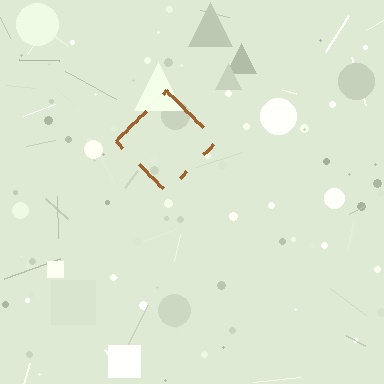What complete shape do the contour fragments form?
The contour fragments form a diamond.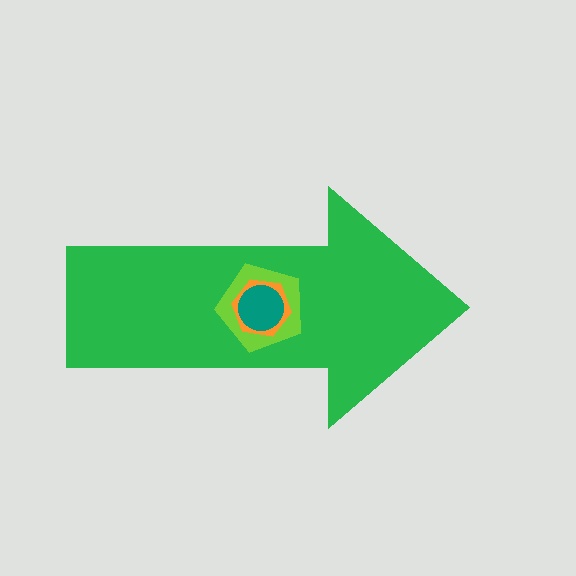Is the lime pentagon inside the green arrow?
Yes.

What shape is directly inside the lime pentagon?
The orange hexagon.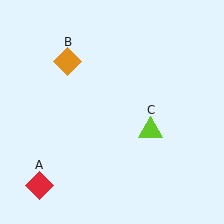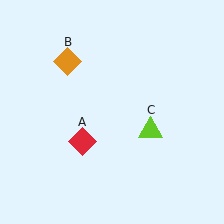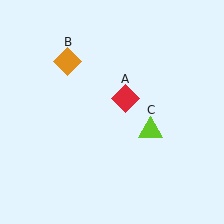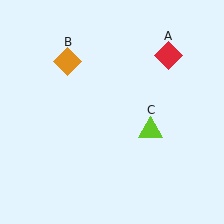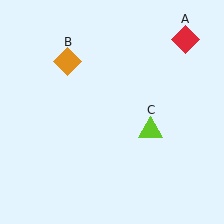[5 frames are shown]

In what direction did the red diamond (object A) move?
The red diamond (object A) moved up and to the right.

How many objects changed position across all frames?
1 object changed position: red diamond (object A).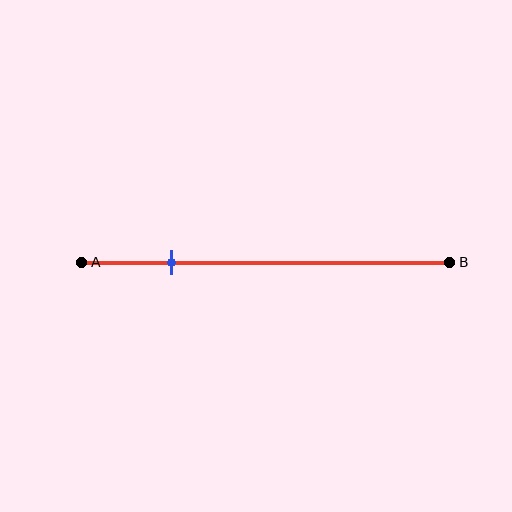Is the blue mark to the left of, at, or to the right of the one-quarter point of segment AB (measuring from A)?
The blue mark is approximately at the one-quarter point of segment AB.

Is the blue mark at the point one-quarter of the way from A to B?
Yes, the mark is approximately at the one-quarter point.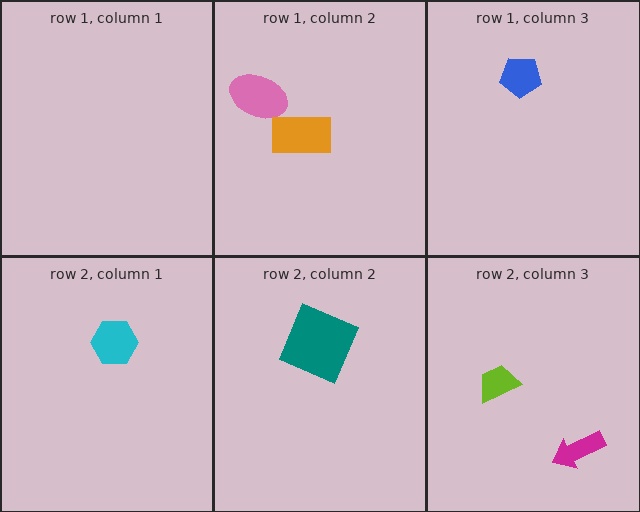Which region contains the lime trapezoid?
The row 2, column 3 region.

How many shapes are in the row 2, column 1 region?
1.